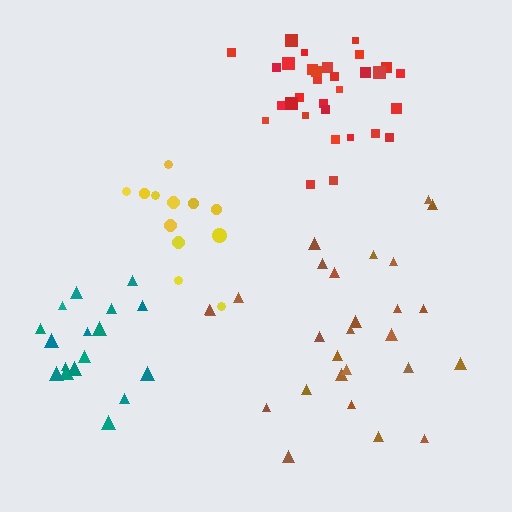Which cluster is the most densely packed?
Red.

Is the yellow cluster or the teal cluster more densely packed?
Teal.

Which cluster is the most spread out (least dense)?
Brown.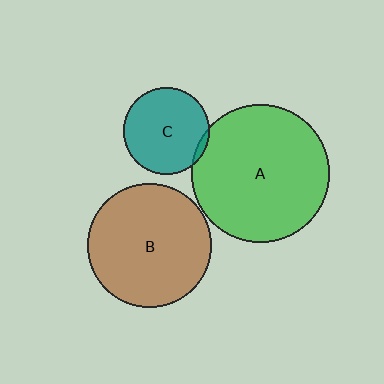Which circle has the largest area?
Circle A (green).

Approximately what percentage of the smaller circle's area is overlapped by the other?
Approximately 5%.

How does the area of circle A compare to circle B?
Approximately 1.2 times.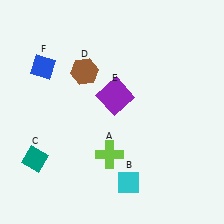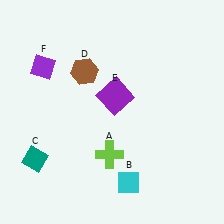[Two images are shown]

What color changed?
The diamond (F) changed from blue in Image 1 to purple in Image 2.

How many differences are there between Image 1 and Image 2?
There is 1 difference between the two images.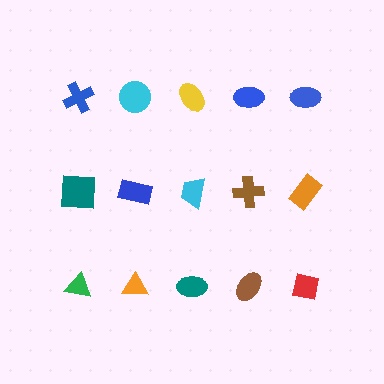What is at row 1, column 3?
A yellow ellipse.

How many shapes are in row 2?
5 shapes.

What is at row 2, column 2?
A blue rectangle.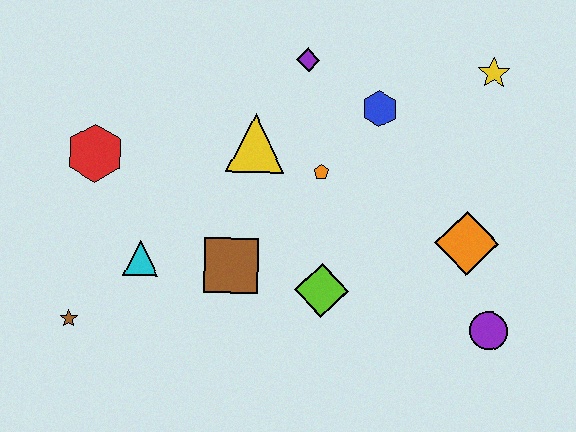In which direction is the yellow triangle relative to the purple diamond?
The yellow triangle is below the purple diamond.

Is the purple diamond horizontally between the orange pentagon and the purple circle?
No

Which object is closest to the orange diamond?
The purple circle is closest to the orange diamond.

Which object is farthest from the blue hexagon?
The brown star is farthest from the blue hexagon.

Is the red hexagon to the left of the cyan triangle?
Yes